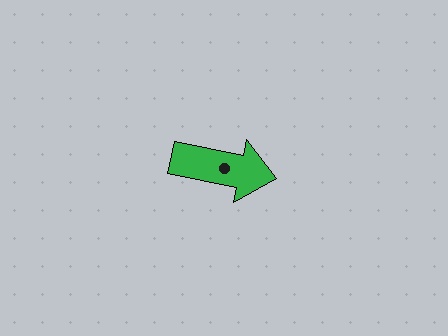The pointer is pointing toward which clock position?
Roughly 3 o'clock.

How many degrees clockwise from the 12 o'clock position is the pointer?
Approximately 101 degrees.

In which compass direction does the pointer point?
East.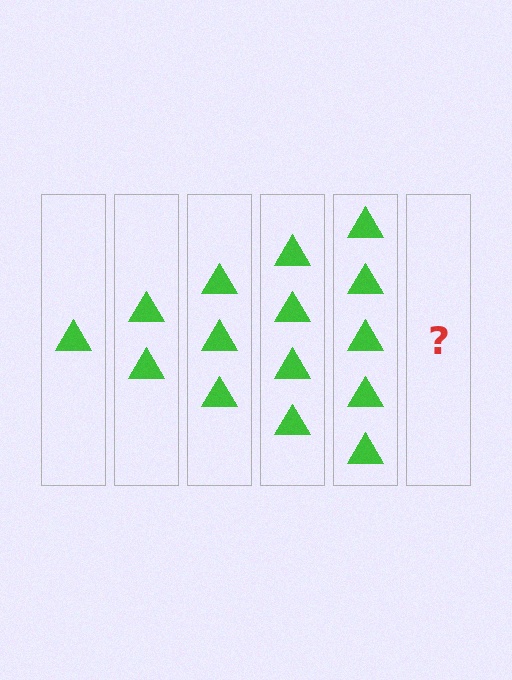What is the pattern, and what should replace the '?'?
The pattern is that each step adds one more triangle. The '?' should be 6 triangles.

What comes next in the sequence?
The next element should be 6 triangles.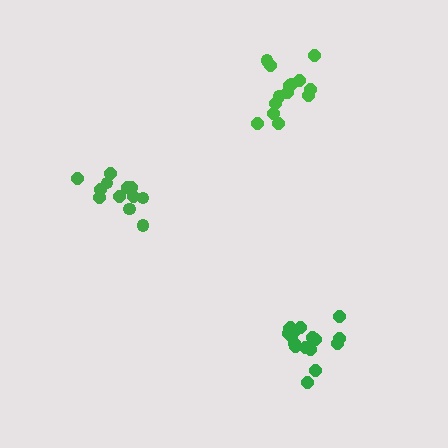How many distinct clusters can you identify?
There are 3 distinct clusters.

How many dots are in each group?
Group 1: 14 dots, Group 2: 18 dots, Group 3: 12 dots (44 total).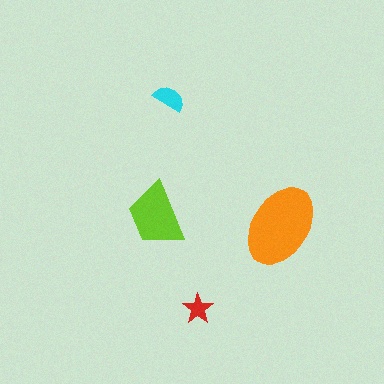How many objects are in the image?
There are 4 objects in the image.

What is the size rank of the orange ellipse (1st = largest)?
1st.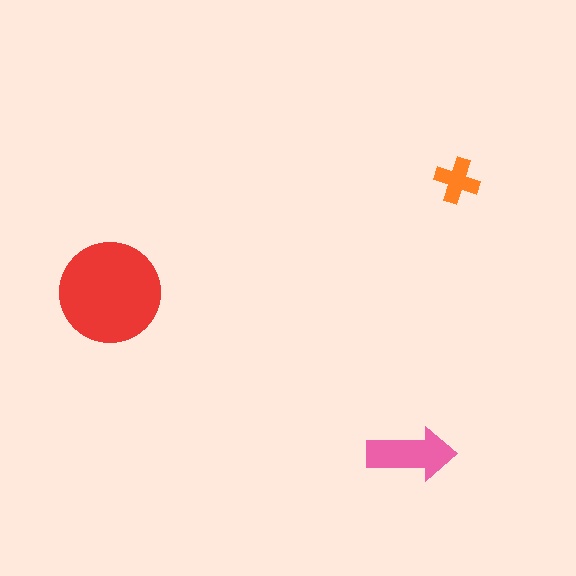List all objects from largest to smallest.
The red circle, the pink arrow, the orange cross.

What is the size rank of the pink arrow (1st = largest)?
2nd.